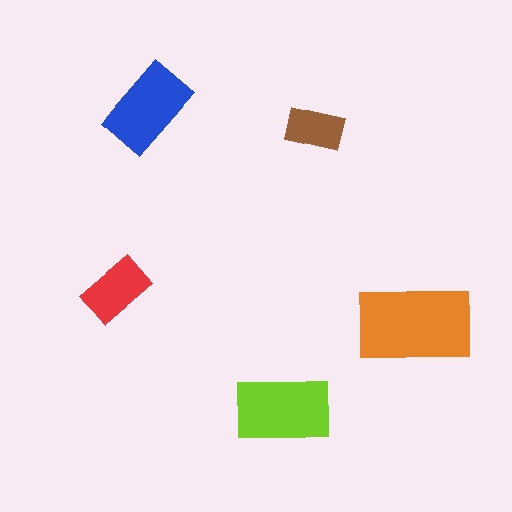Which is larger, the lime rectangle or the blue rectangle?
The lime one.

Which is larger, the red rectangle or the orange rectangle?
The orange one.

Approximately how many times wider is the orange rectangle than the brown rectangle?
About 2 times wider.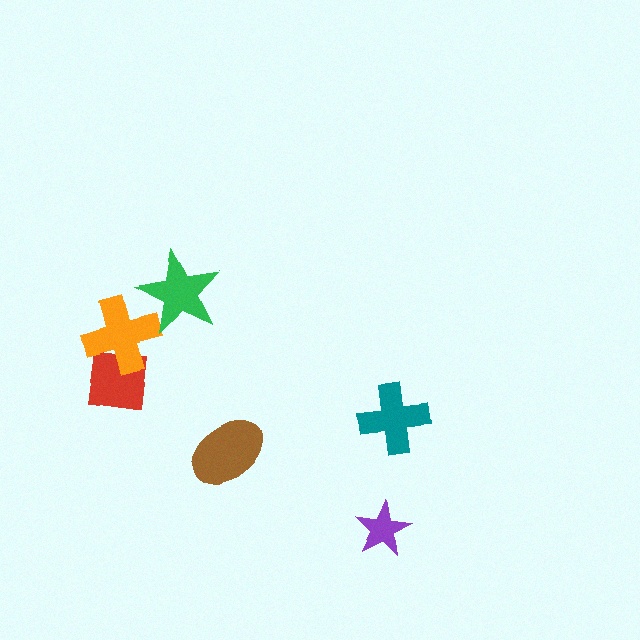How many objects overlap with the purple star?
0 objects overlap with the purple star.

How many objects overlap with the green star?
1 object overlaps with the green star.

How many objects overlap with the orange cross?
2 objects overlap with the orange cross.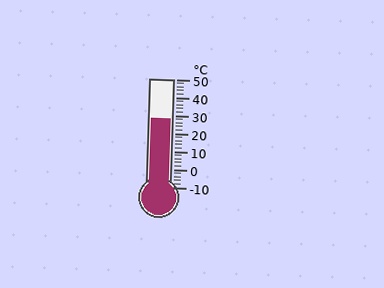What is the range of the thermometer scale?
The thermometer scale ranges from -10°C to 50°C.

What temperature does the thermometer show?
The thermometer shows approximately 28°C.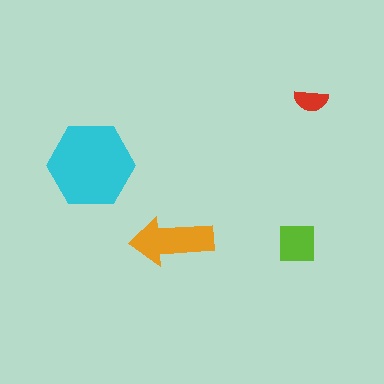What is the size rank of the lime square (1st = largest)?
3rd.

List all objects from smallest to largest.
The red semicircle, the lime square, the orange arrow, the cyan hexagon.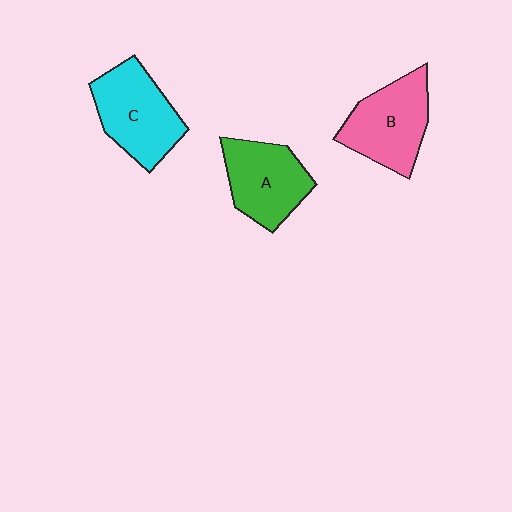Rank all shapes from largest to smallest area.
From largest to smallest: C (cyan), B (pink), A (green).